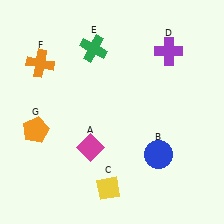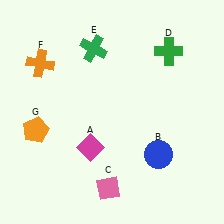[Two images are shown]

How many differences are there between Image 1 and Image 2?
There are 2 differences between the two images.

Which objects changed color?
C changed from yellow to pink. D changed from purple to green.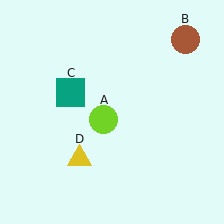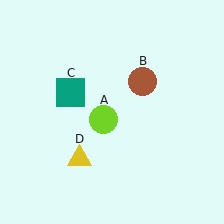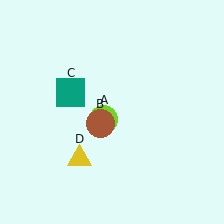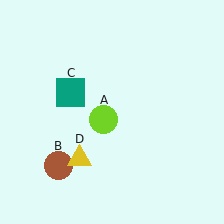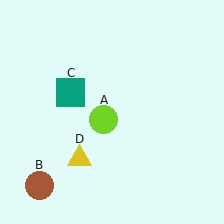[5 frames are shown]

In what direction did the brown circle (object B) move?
The brown circle (object B) moved down and to the left.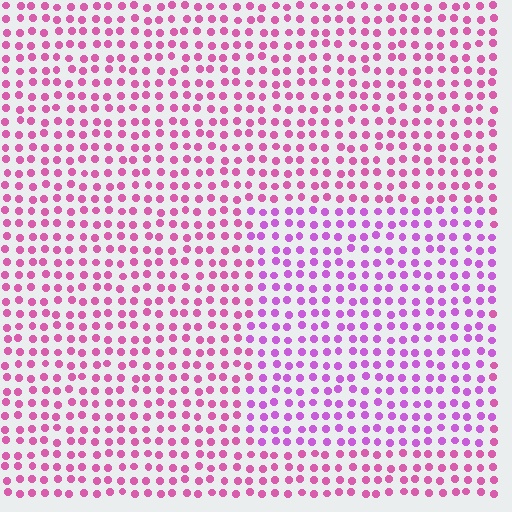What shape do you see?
I see a rectangle.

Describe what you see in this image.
The image is filled with small pink elements in a uniform arrangement. A rectangle-shaped region is visible where the elements are tinted to a slightly different hue, forming a subtle color boundary.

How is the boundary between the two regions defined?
The boundary is defined purely by a slight shift in hue (about 29 degrees). Spacing, size, and orientation are identical on both sides.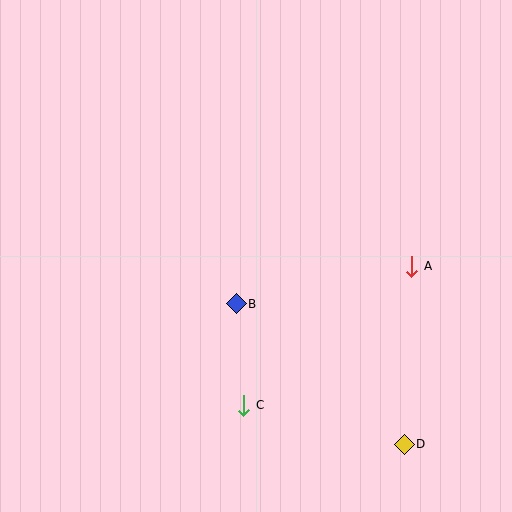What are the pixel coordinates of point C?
Point C is at (244, 405).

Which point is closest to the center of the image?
Point B at (236, 304) is closest to the center.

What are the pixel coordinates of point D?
Point D is at (404, 444).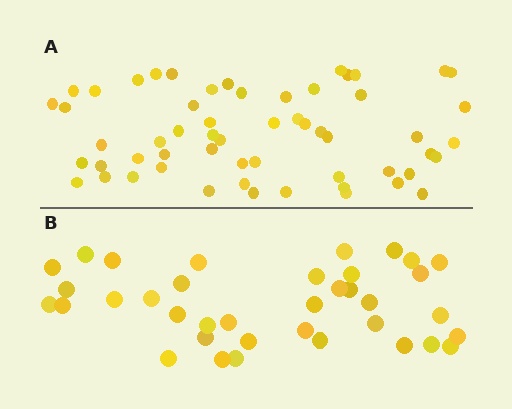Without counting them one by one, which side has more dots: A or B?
Region A (the top region) has more dots.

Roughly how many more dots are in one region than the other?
Region A has approximately 20 more dots than region B.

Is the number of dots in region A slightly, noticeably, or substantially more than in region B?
Region A has substantially more. The ratio is roughly 1.5 to 1.